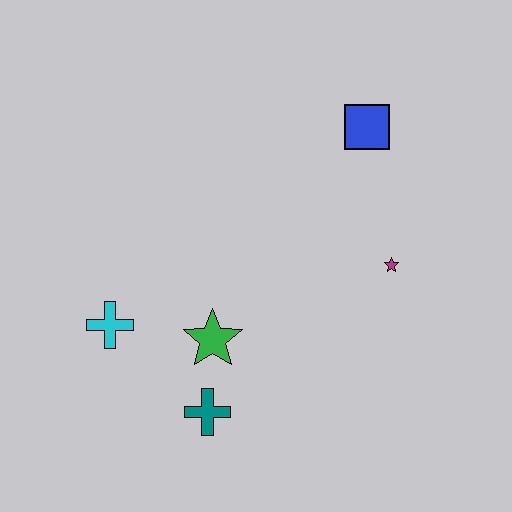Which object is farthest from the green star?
The blue square is farthest from the green star.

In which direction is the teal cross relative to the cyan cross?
The teal cross is to the right of the cyan cross.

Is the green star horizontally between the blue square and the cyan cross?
Yes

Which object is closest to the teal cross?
The green star is closest to the teal cross.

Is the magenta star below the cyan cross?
No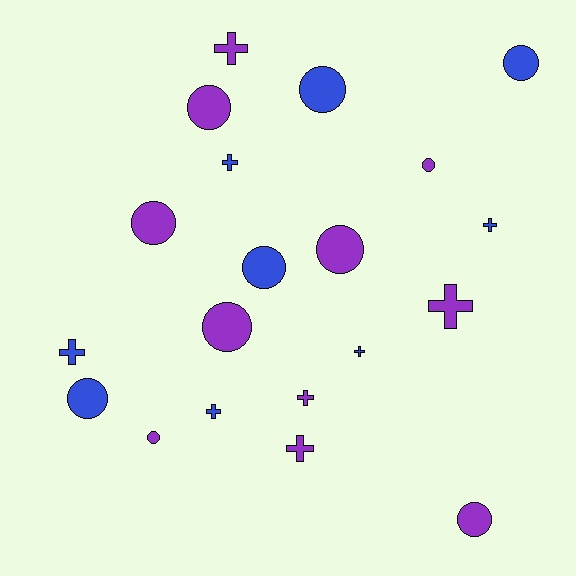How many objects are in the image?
There are 20 objects.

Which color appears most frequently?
Purple, with 11 objects.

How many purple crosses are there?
There are 4 purple crosses.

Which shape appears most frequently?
Circle, with 11 objects.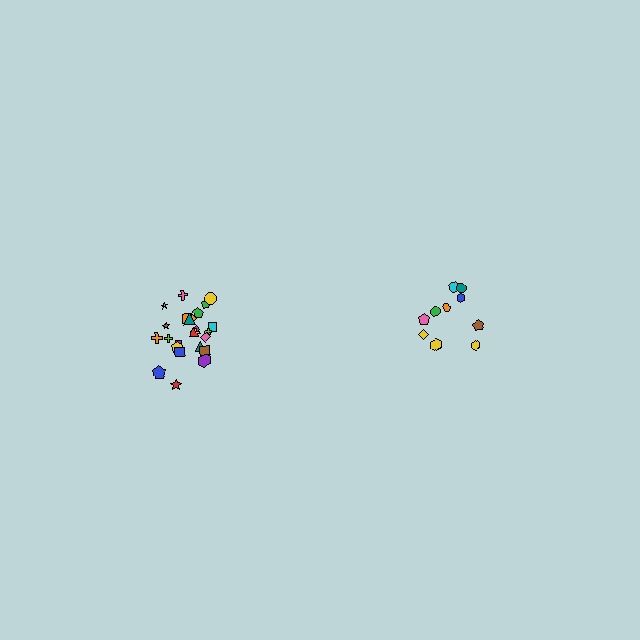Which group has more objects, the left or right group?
The left group.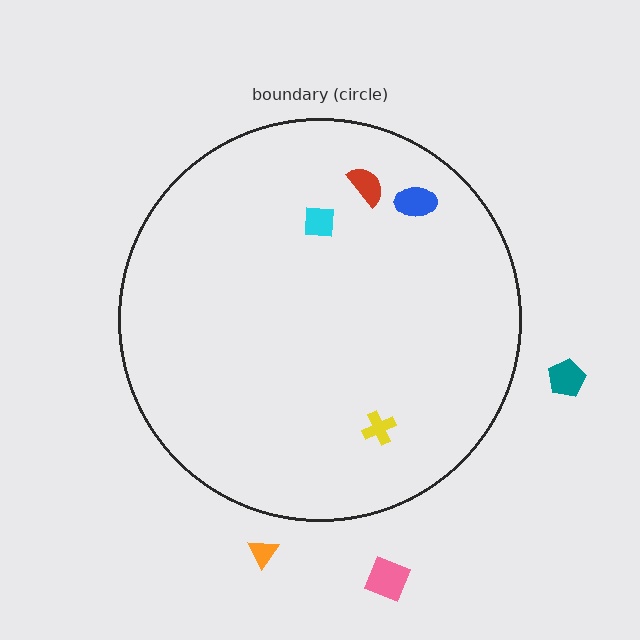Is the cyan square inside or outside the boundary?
Inside.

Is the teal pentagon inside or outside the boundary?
Outside.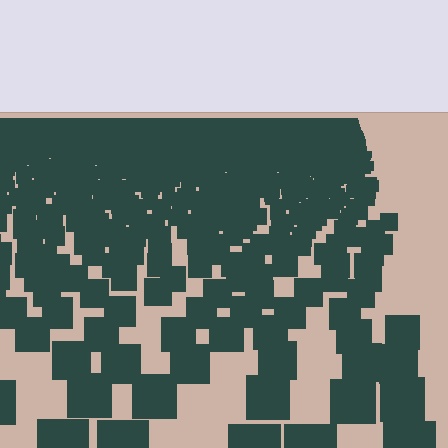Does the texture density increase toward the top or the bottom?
Density increases toward the top.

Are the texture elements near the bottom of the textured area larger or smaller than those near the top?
Larger. Near the bottom, elements are closer to the viewer and appear at a bigger on-screen size.